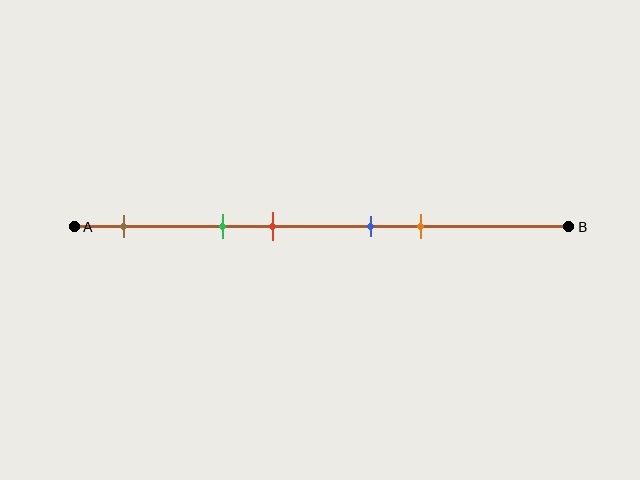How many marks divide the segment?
There are 5 marks dividing the segment.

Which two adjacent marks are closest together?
The blue and orange marks are the closest adjacent pair.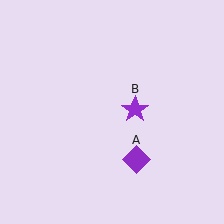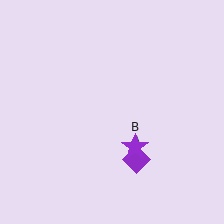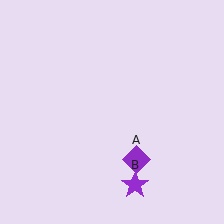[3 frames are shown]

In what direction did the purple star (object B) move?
The purple star (object B) moved down.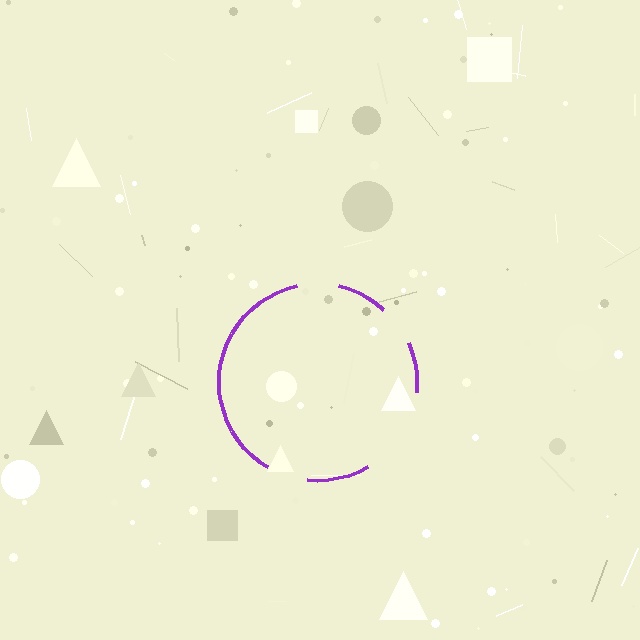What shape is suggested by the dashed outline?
The dashed outline suggests a circle.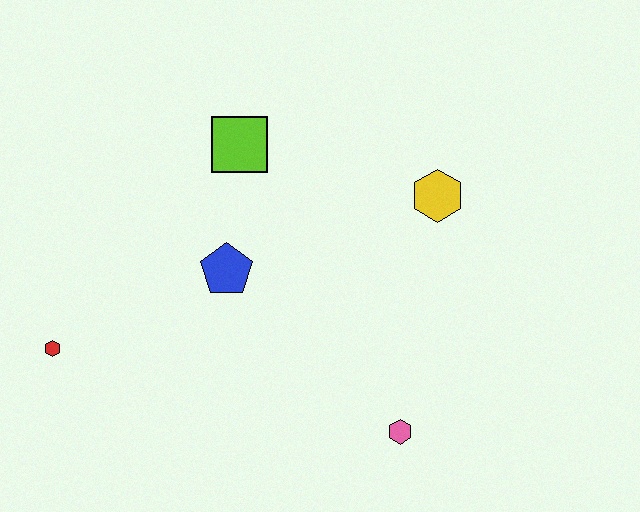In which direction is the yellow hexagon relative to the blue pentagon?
The yellow hexagon is to the right of the blue pentagon.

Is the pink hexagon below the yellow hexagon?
Yes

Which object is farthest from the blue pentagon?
The pink hexagon is farthest from the blue pentagon.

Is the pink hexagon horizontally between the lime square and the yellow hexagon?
Yes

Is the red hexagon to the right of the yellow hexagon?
No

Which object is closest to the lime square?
The blue pentagon is closest to the lime square.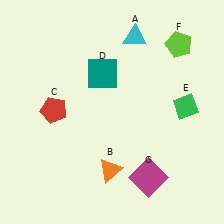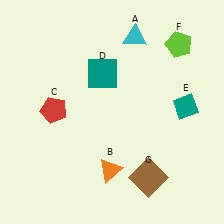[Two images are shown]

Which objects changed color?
E changed from green to teal. G changed from magenta to brown.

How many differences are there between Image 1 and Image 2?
There are 2 differences between the two images.